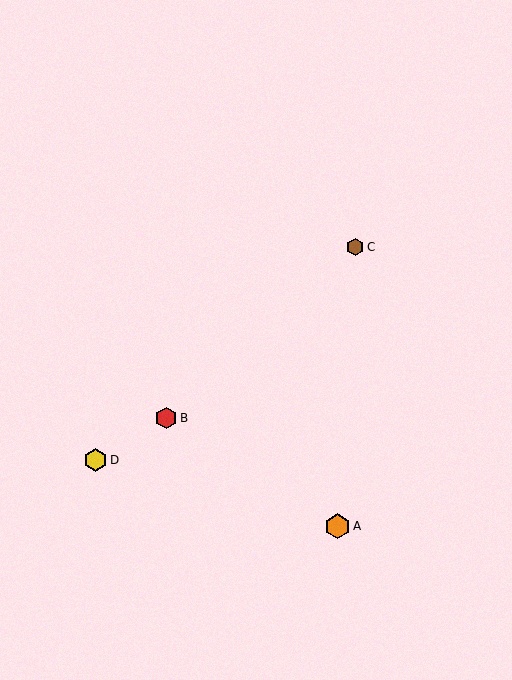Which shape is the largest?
The orange hexagon (labeled A) is the largest.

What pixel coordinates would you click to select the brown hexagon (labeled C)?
Click at (355, 247) to select the brown hexagon C.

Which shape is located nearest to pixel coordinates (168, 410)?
The red hexagon (labeled B) at (166, 418) is nearest to that location.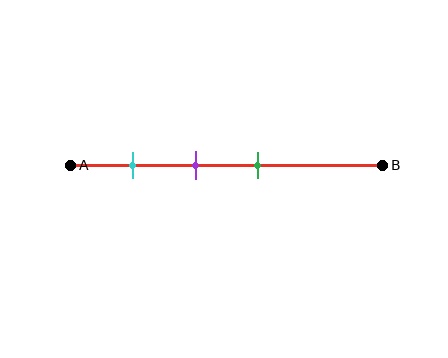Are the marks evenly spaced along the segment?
Yes, the marks are approximately evenly spaced.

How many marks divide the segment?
There are 3 marks dividing the segment.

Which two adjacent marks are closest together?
The purple and green marks are the closest adjacent pair.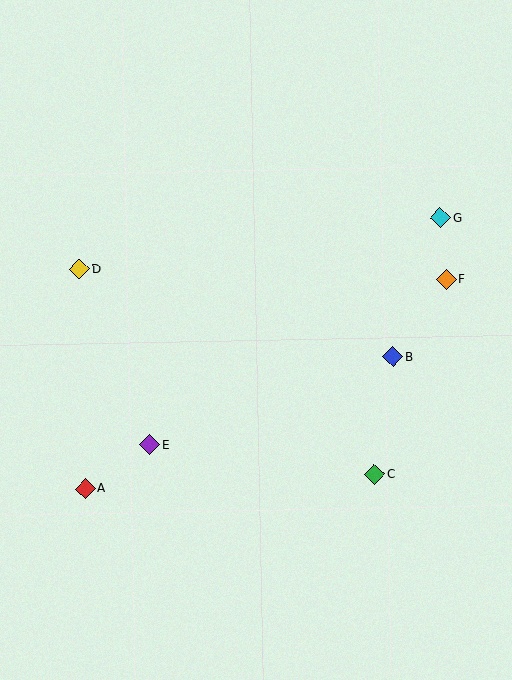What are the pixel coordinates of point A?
Point A is at (85, 488).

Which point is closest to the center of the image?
Point B at (393, 357) is closest to the center.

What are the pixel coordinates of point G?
Point G is at (441, 218).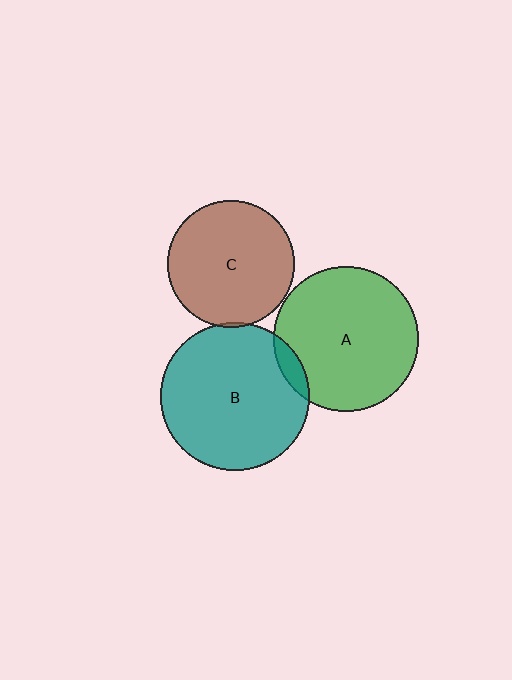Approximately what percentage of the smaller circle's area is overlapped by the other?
Approximately 5%.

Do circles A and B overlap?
Yes.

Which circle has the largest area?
Circle B (teal).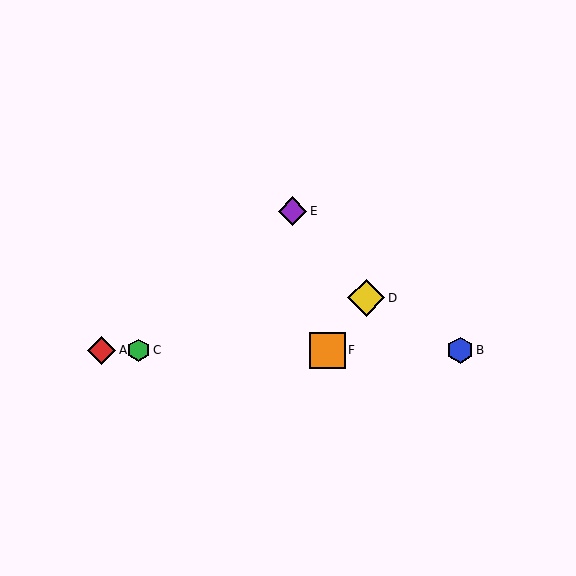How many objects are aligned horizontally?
4 objects (A, B, C, F) are aligned horizontally.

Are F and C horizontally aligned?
Yes, both are at y≈350.